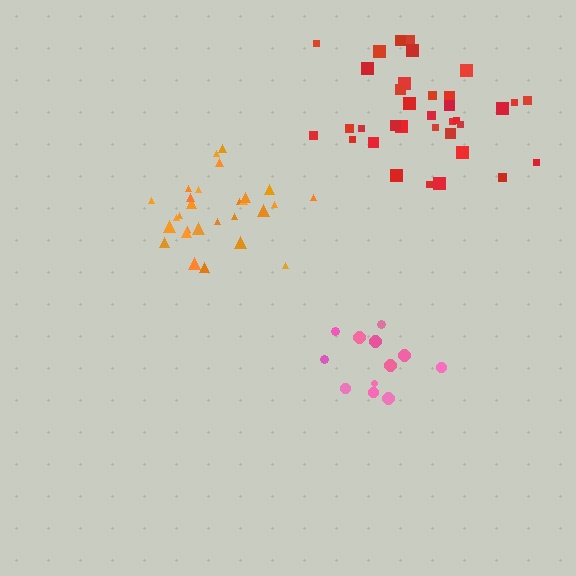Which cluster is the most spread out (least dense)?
Pink.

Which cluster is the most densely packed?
Orange.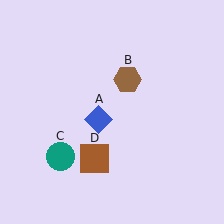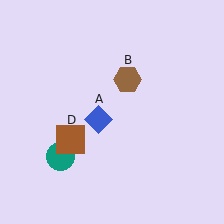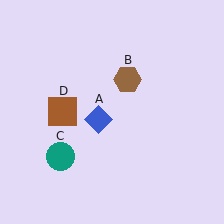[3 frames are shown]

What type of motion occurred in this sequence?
The brown square (object D) rotated clockwise around the center of the scene.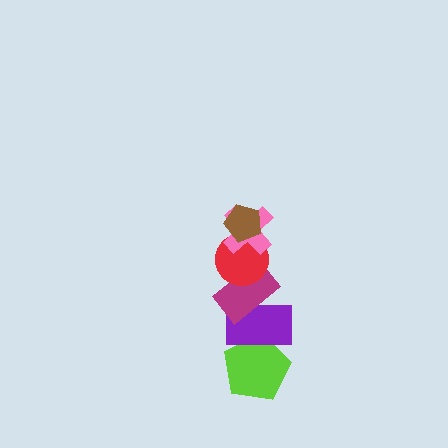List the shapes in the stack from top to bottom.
From top to bottom: the brown pentagon, the pink cross, the red circle, the magenta rectangle, the purple rectangle, the lime pentagon.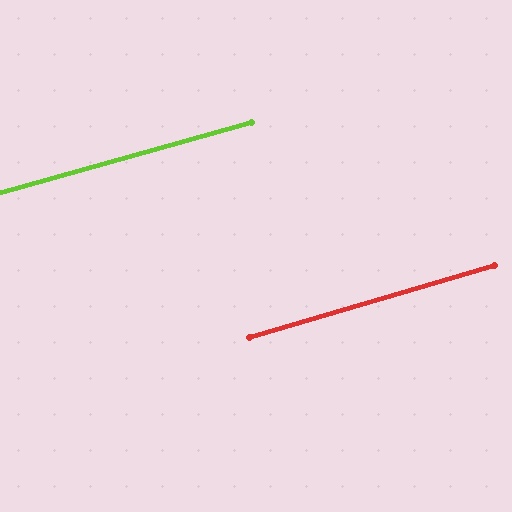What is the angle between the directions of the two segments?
Approximately 1 degree.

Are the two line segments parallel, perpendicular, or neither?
Parallel — their directions differ by only 0.8°.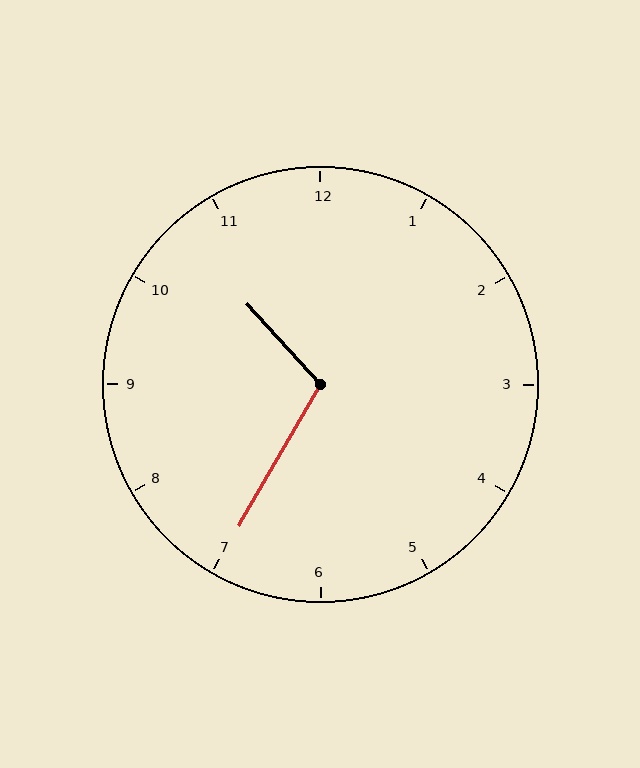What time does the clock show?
10:35.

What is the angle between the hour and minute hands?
Approximately 108 degrees.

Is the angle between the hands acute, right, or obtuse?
It is obtuse.